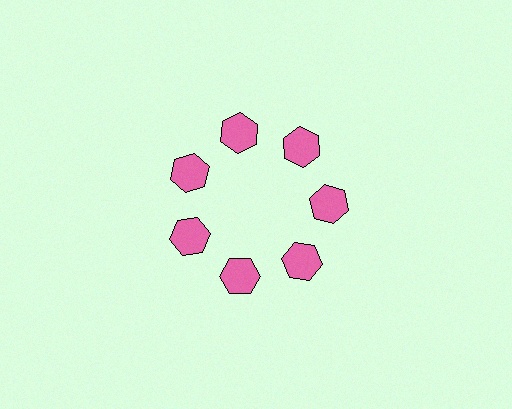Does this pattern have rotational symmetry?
Yes, this pattern has 7-fold rotational symmetry. It looks the same after rotating 51 degrees around the center.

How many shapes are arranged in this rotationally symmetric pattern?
There are 7 shapes, arranged in 7 groups of 1.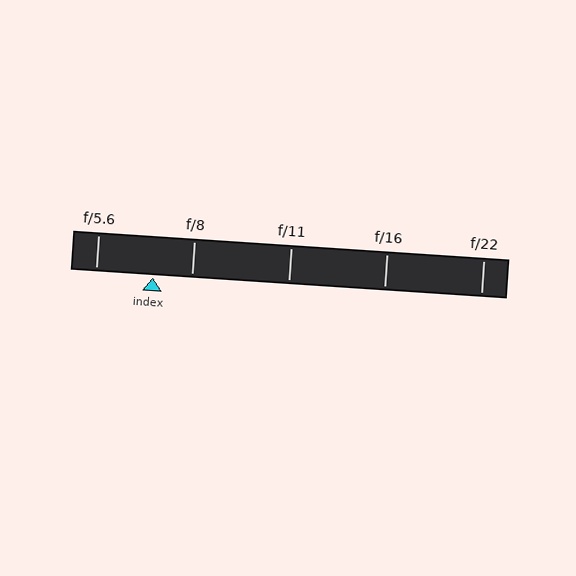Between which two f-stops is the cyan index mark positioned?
The index mark is between f/5.6 and f/8.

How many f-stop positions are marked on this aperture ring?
There are 5 f-stop positions marked.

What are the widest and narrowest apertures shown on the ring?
The widest aperture shown is f/5.6 and the narrowest is f/22.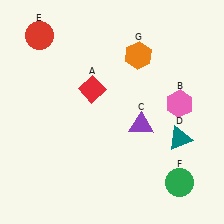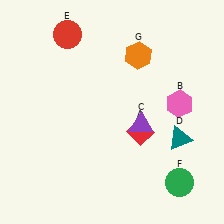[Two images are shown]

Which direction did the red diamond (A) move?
The red diamond (A) moved right.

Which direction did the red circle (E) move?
The red circle (E) moved right.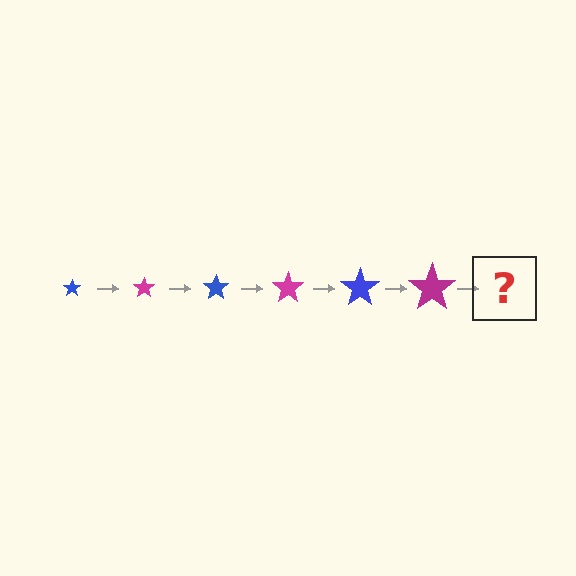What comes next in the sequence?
The next element should be a blue star, larger than the previous one.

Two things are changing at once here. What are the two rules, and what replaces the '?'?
The two rules are that the star grows larger each step and the color cycles through blue and magenta. The '?' should be a blue star, larger than the previous one.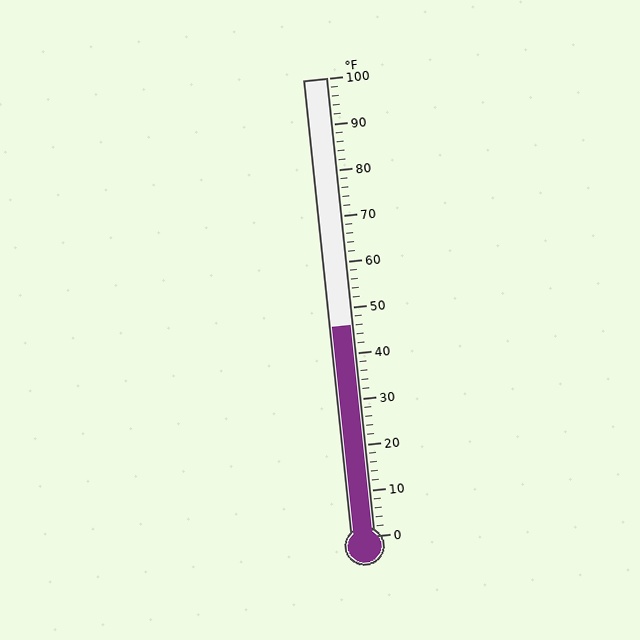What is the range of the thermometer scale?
The thermometer scale ranges from 0°F to 100°F.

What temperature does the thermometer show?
The thermometer shows approximately 46°F.